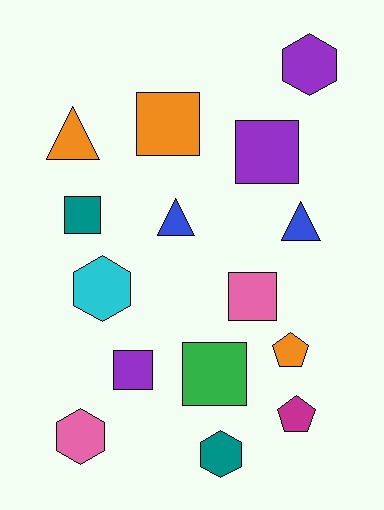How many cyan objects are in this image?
There is 1 cyan object.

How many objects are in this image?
There are 15 objects.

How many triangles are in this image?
There are 3 triangles.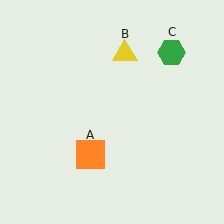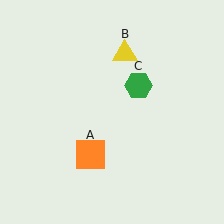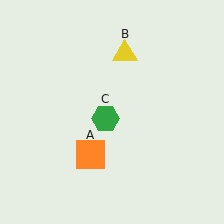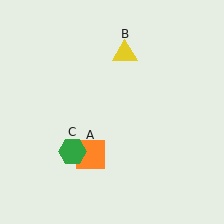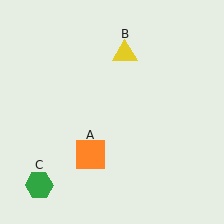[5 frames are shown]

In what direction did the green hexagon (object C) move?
The green hexagon (object C) moved down and to the left.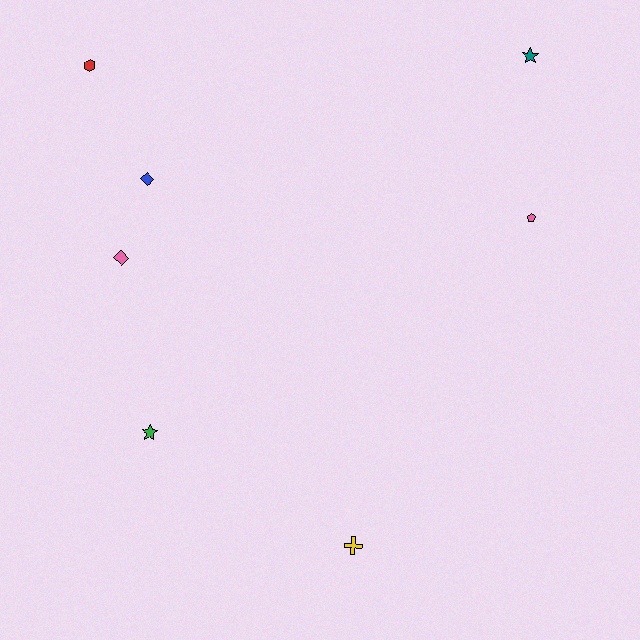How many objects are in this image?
There are 7 objects.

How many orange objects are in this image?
There are no orange objects.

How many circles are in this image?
There are no circles.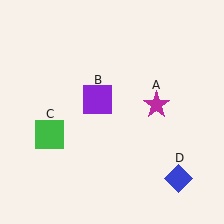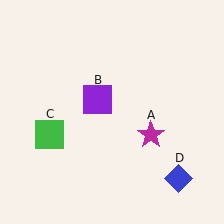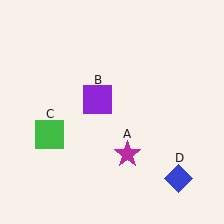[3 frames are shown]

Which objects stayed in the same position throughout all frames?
Purple square (object B) and green square (object C) and blue diamond (object D) remained stationary.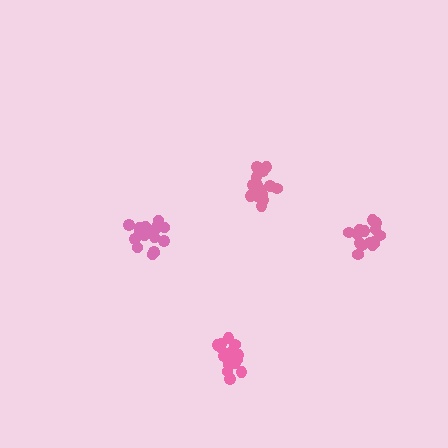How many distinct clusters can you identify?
There are 4 distinct clusters.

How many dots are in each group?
Group 1: 15 dots, Group 2: 16 dots, Group 3: 18 dots, Group 4: 18 dots (67 total).